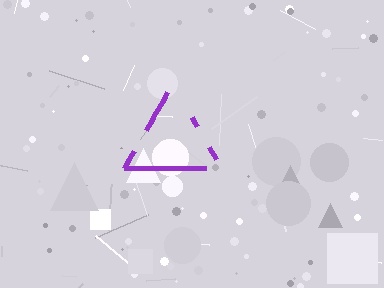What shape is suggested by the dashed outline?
The dashed outline suggests a triangle.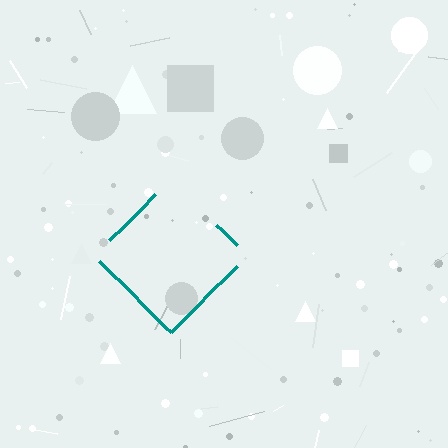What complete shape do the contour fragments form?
The contour fragments form a diamond.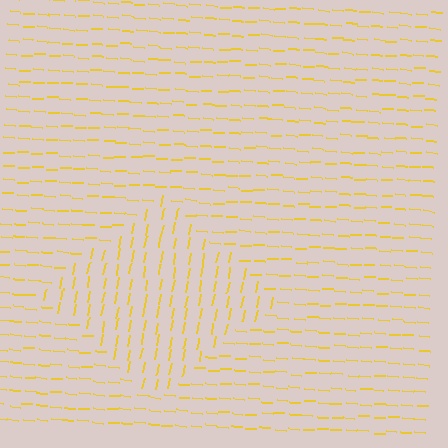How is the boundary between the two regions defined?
The boundary is defined purely by a change in line orientation (approximately 82 degrees difference). All lines are the same color and thickness.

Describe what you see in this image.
The image is filled with small yellow line segments. A diamond region in the image has lines oriented differently from the surrounding lines, creating a visible texture boundary.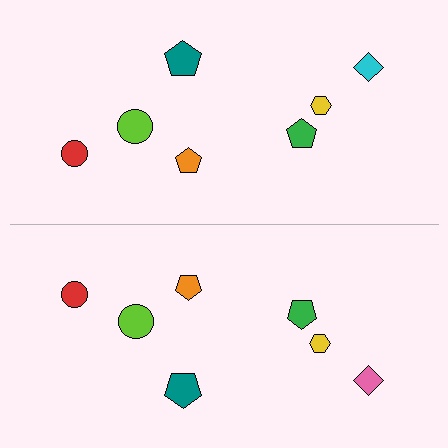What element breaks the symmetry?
The pink diamond on the bottom side breaks the symmetry — its mirror counterpart is cyan.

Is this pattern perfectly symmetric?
No, the pattern is not perfectly symmetric. The pink diamond on the bottom side breaks the symmetry — its mirror counterpart is cyan.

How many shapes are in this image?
There are 14 shapes in this image.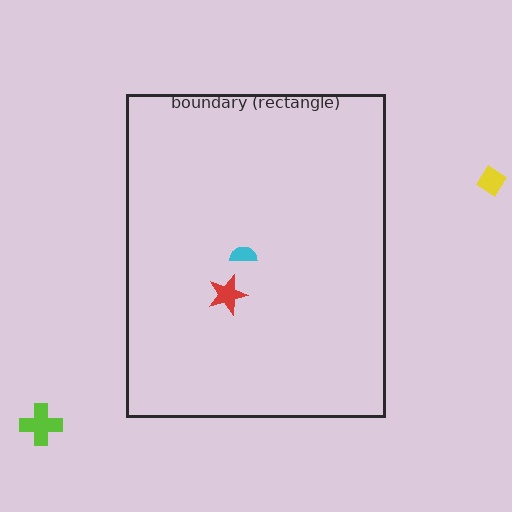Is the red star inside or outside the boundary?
Inside.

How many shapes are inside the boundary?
2 inside, 2 outside.